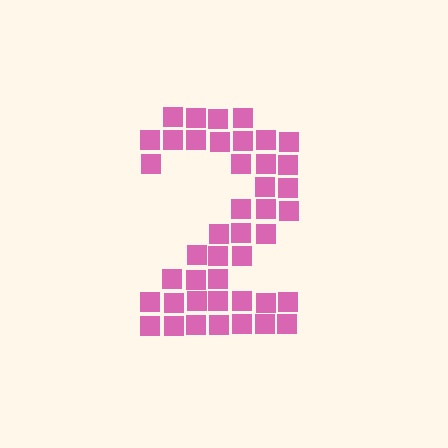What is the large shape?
The large shape is the digit 2.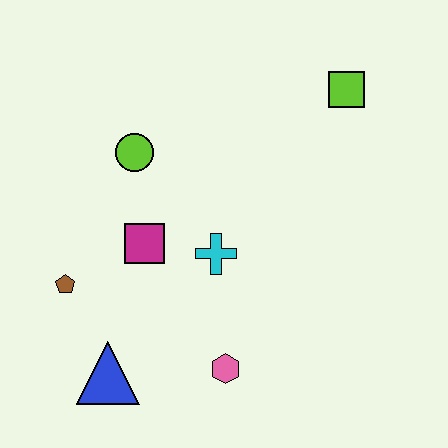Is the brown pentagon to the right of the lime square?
No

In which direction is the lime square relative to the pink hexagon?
The lime square is above the pink hexagon.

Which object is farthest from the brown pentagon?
The lime square is farthest from the brown pentagon.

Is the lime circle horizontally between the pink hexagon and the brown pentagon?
Yes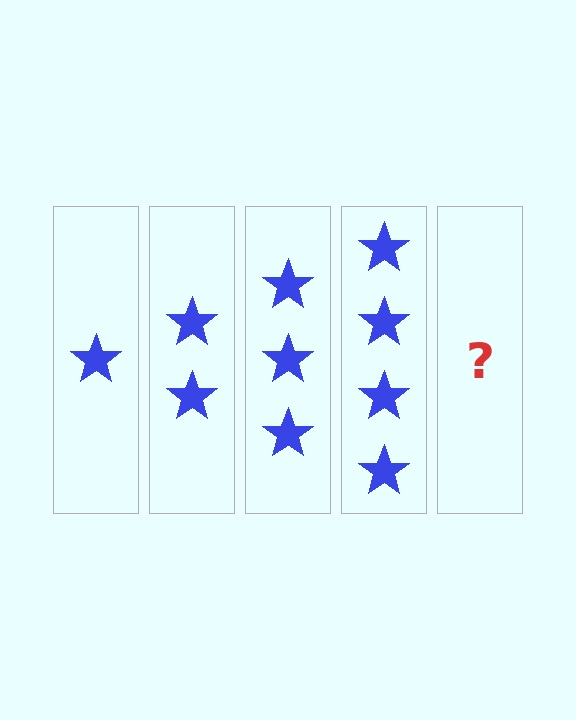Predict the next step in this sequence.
The next step is 5 stars.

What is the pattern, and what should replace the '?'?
The pattern is that each step adds one more star. The '?' should be 5 stars.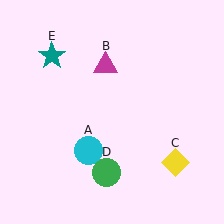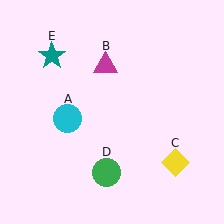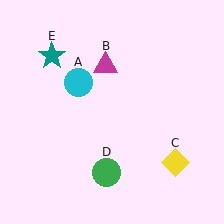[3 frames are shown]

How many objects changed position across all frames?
1 object changed position: cyan circle (object A).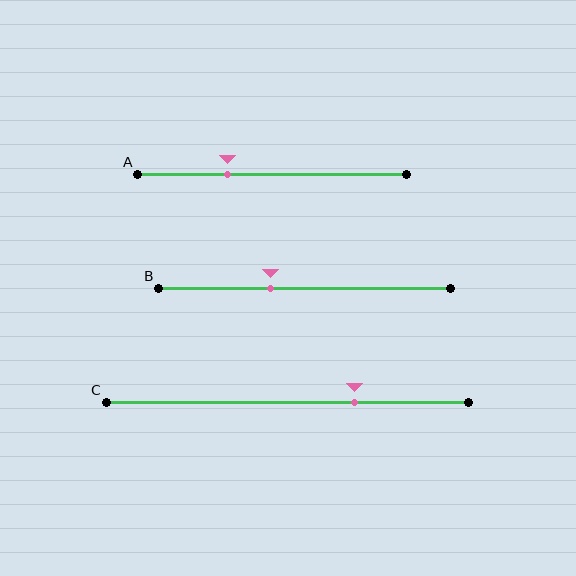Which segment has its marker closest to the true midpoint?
Segment B has its marker closest to the true midpoint.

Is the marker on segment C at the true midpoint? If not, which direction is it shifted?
No, the marker on segment C is shifted to the right by about 19% of the segment length.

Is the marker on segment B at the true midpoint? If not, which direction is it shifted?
No, the marker on segment B is shifted to the left by about 12% of the segment length.